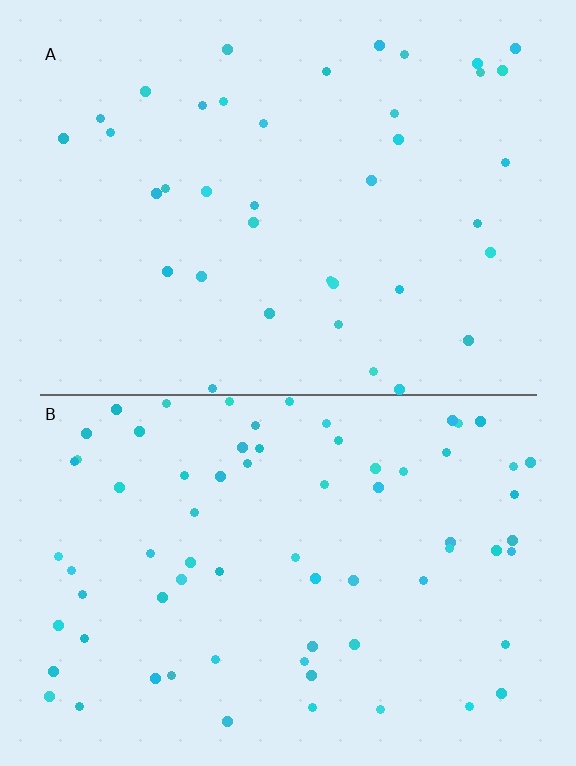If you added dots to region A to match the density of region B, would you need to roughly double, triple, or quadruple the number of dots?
Approximately double.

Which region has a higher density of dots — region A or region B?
B (the bottom).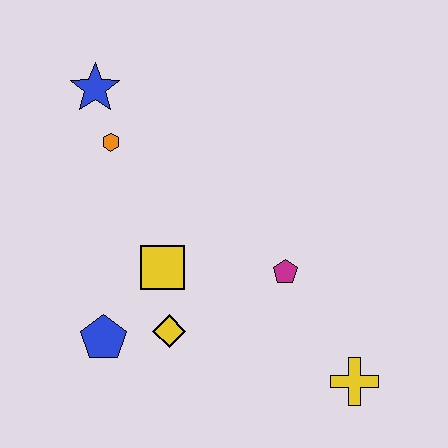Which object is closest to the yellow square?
The yellow diamond is closest to the yellow square.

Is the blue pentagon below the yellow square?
Yes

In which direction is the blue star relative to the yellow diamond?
The blue star is above the yellow diamond.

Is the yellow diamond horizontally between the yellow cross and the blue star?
Yes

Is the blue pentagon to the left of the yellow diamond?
Yes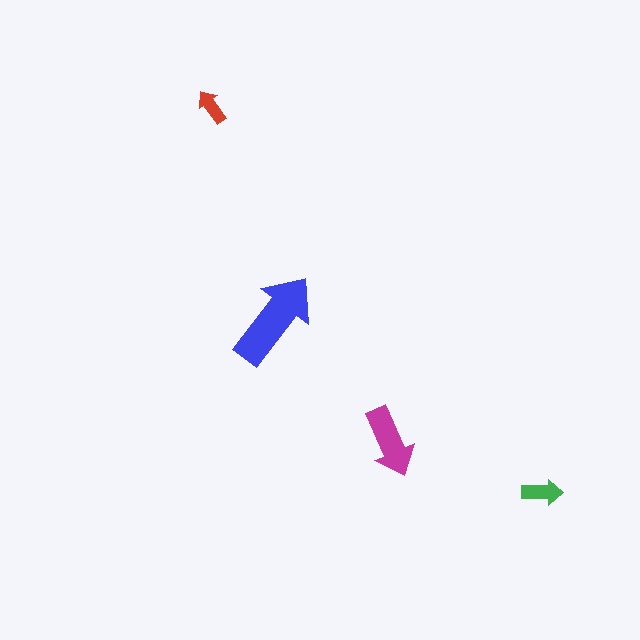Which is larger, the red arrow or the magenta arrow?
The magenta one.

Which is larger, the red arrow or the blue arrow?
The blue one.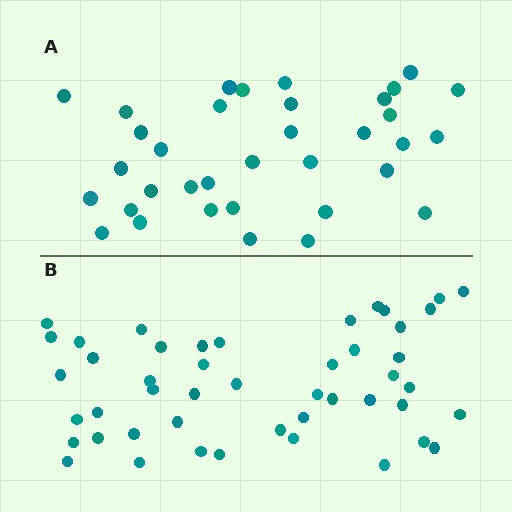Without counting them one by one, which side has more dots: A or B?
Region B (the bottom region) has more dots.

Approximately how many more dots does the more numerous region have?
Region B has roughly 12 or so more dots than region A.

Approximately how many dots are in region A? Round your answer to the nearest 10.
About 40 dots. (The exact count is 35, which rounds to 40.)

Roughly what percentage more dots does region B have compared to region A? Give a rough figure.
About 35% more.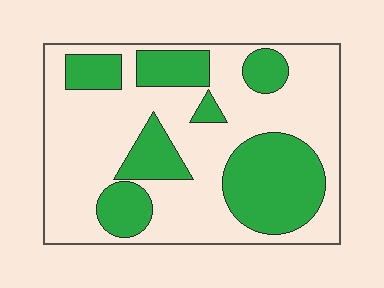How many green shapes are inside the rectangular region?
7.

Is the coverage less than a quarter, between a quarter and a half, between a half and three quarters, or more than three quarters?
Between a quarter and a half.